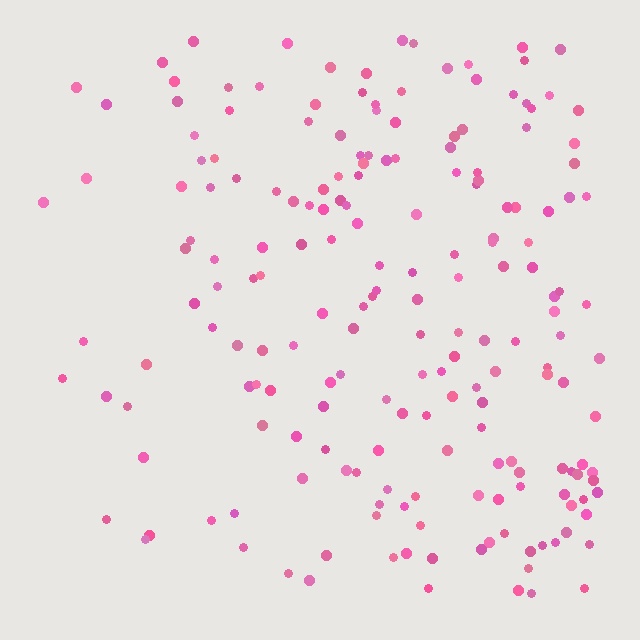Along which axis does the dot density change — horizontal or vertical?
Horizontal.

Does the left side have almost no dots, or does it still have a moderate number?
Still a moderate number, just noticeably fewer than the right.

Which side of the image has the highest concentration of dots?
The right.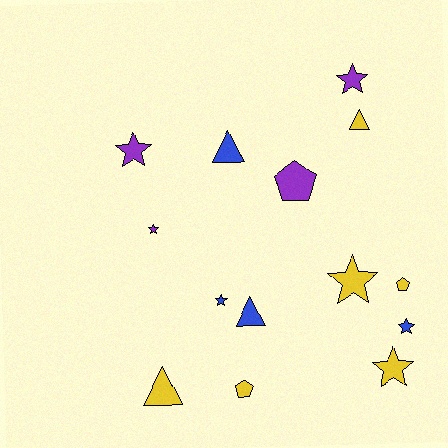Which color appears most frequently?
Yellow, with 6 objects.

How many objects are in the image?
There are 14 objects.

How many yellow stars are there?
There are 2 yellow stars.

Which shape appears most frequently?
Star, with 7 objects.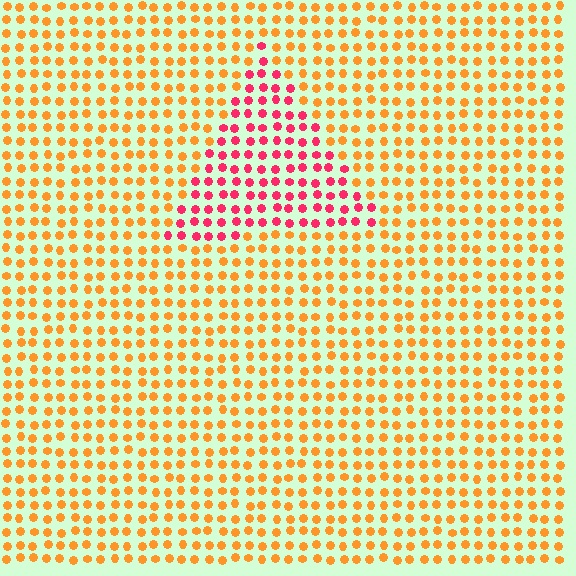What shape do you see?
I see a triangle.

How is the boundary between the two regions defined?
The boundary is defined purely by a slight shift in hue (about 49 degrees). Spacing, size, and orientation are identical on both sides.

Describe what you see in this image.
The image is filled with small orange elements in a uniform arrangement. A triangle-shaped region is visible where the elements are tinted to a slightly different hue, forming a subtle color boundary.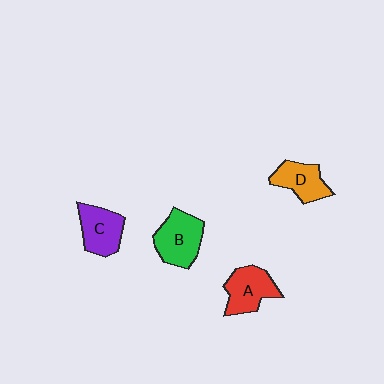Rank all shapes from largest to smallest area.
From largest to smallest: B (green), A (red), C (purple), D (orange).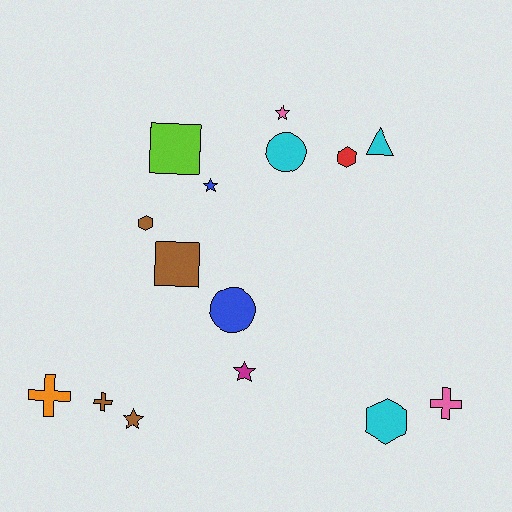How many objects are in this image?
There are 15 objects.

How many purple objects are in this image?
There are no purple objects.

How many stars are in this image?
There are 4 stars.